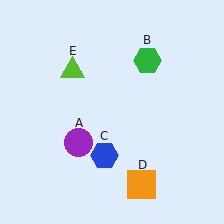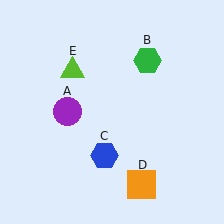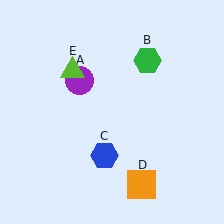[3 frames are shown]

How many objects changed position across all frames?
1 object changed position: purple circle (object A).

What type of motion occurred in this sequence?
The purple circle (object A) rotated clockwise around the center of the scene.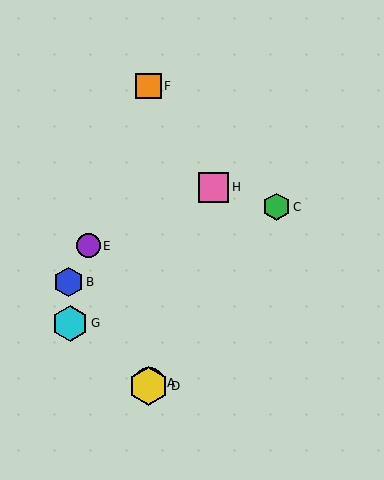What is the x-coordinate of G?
Object G is at x≈70.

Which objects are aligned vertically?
Objects A, D, F are aligned vertically.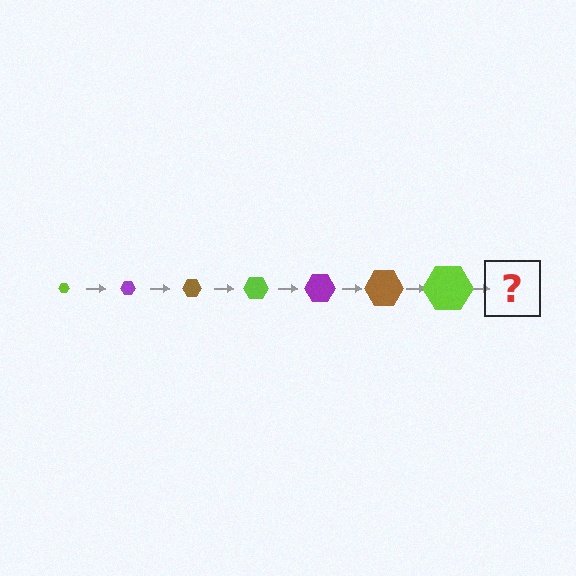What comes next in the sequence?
The next element should be a purple hexagon, larger than the previous one.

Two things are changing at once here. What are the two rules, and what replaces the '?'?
The two rules are that the hexagon grows larger each step and the color cycles through lime, purple, and brown. The '?' should be a purple hexagon, larger than the previous one.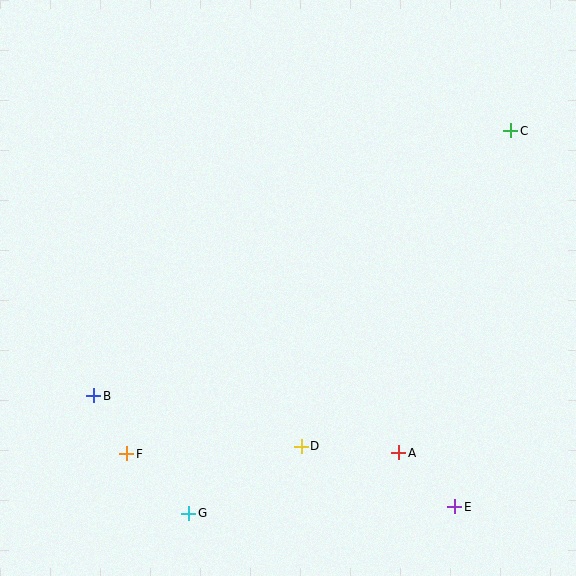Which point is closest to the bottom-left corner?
Point F is closest to the bottom-left corner.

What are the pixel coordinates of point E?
Point E is at (455, 507).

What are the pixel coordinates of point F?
Point F is at (127, 454).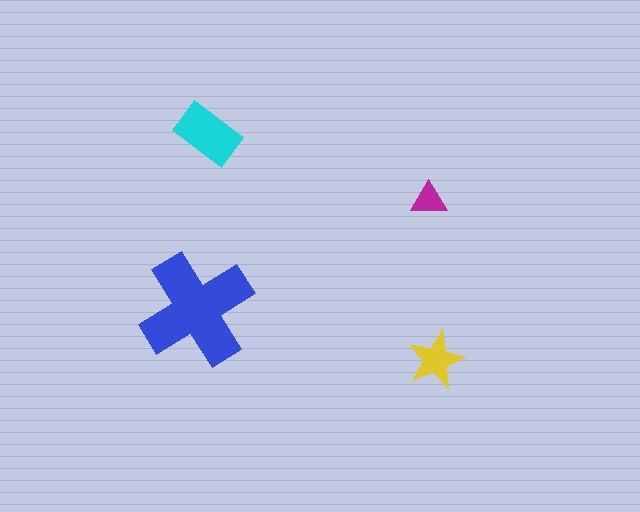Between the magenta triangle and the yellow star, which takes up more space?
The yellow star.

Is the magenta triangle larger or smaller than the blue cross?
Smaller.